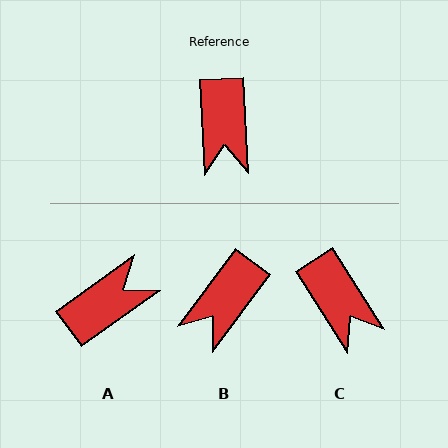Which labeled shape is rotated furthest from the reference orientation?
A, about 123 degrees away.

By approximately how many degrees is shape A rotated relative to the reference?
Approximately 123 degrees counter-clockwise.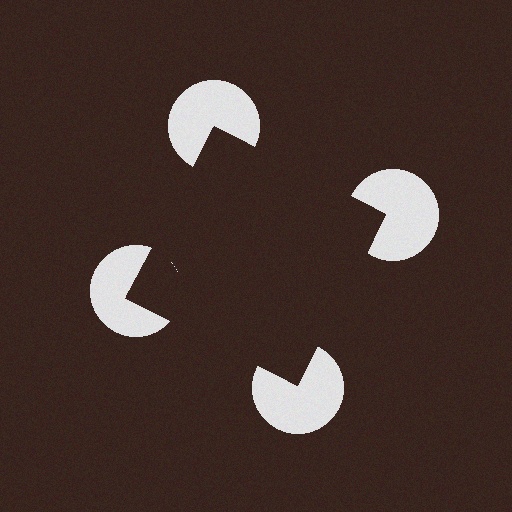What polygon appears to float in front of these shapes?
An illusory square — its edges are inferred from the aligned wedge cuts in the pac-man discs, not physically drawn.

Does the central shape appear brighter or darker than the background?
It typically appears slightly darker than the background, even though no actual brightness change is drawn.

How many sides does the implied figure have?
4 sides.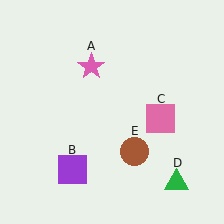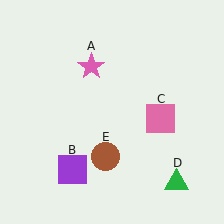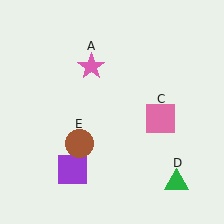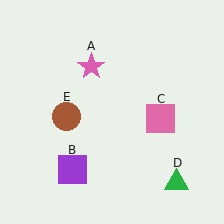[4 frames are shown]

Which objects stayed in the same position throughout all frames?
Pink star (object A) and purple square (object B) and pink square (object C) and green triangle (object D) remained stationary.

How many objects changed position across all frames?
1 object changed position: brown circle (object E).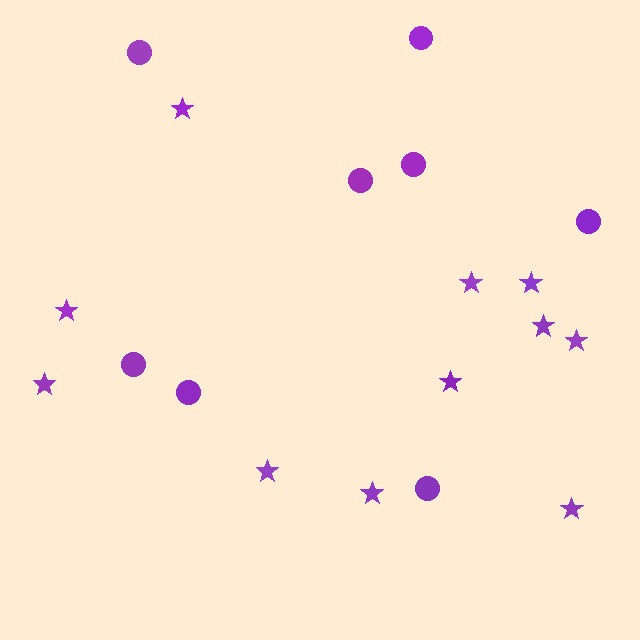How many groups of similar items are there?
There are 2 groups: one group of stars (11) and one group of circles (8).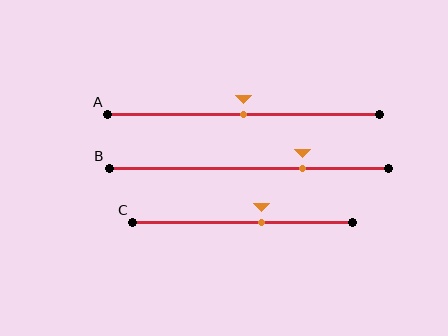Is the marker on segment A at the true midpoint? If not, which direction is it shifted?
Yes, the marker on segment A is at the true midpoint.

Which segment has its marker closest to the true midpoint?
Segment A has its marker closest to the true midpoint.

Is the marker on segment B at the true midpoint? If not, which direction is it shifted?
No, the marker on segment B is shifted to the right by about 20% of the segment length.